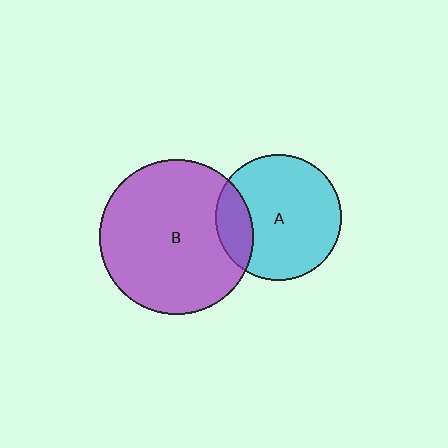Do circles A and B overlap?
Yes.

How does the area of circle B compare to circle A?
Approximately 1.5 times.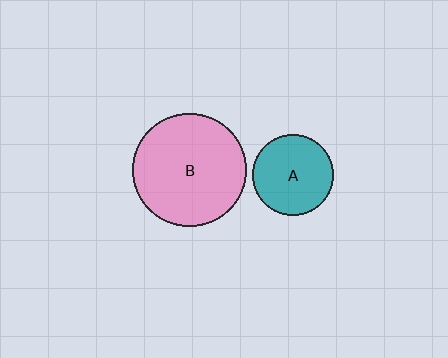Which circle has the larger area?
Circle B (pink).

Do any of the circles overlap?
No, none of the circles overlap.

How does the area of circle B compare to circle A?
Approximately 2.0 times.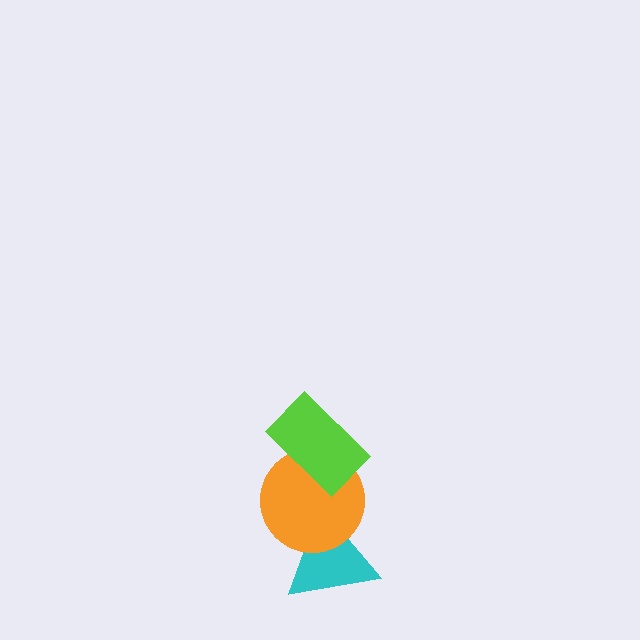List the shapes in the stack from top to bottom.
From top to bottom: the lime rectangle, the orange circle, the cyan triangle.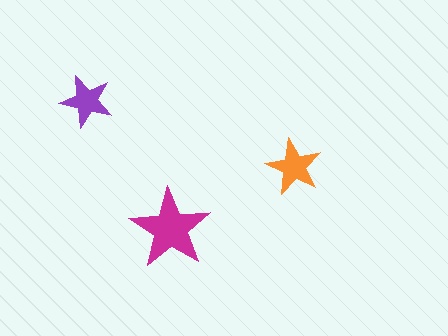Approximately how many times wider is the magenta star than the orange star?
About 1.5 times wider.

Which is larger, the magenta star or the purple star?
The magenta one.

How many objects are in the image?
There are 3 objects in the image.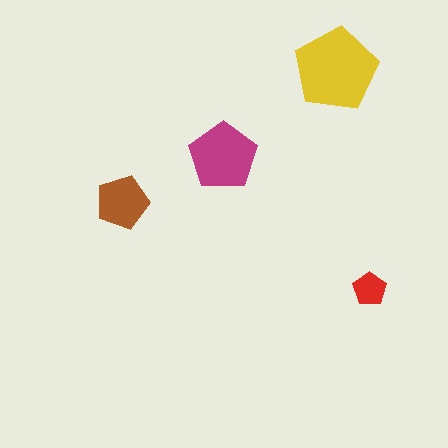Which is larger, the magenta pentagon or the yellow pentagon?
The yellow one.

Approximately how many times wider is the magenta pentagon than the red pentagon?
About 2 times wider.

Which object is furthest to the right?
The red pentagon is rightmost.